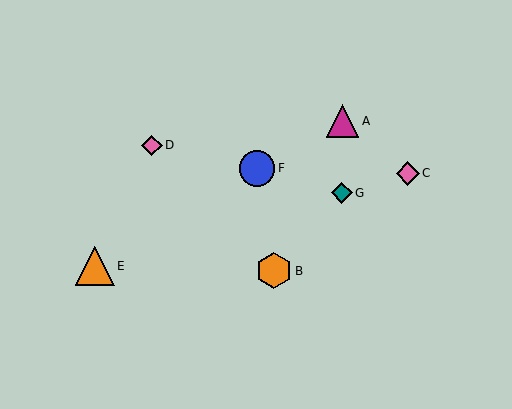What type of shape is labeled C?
Shape C is a pink diamond.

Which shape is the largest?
The orange triangle (labeled E) is the largest.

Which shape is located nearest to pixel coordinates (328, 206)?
The teal diamond (labeled G) at (342, 193) is nearest to that location.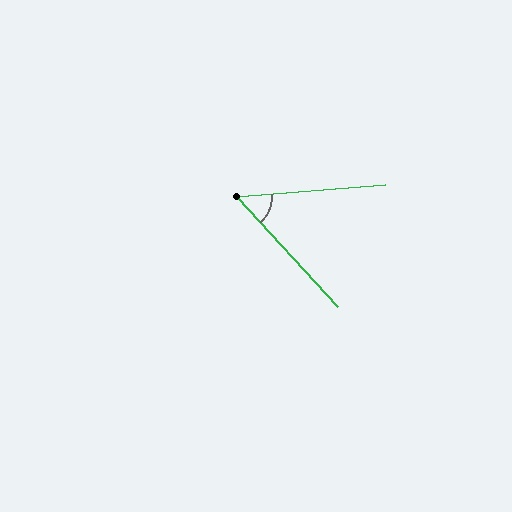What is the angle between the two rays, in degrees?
Approximately 52 degrees.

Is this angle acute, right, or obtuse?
It is acute.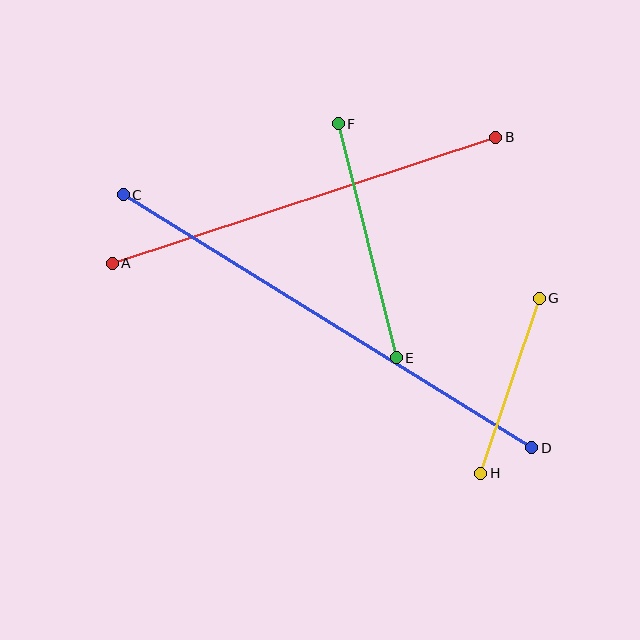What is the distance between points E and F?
The distance is approximately 241 pixels.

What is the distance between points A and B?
The distance is approximately 404 pixels.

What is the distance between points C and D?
The distance is approximately 480 pixels.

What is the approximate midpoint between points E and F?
The midpoint is at approximately (367, 241) pixels.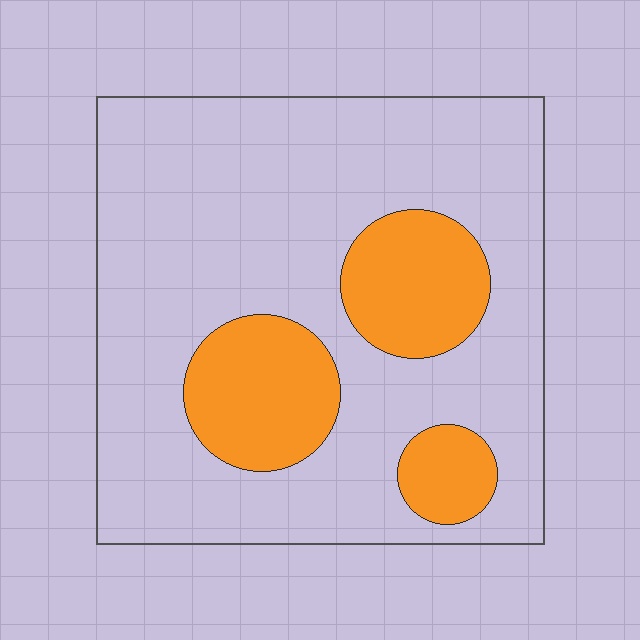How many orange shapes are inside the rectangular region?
3.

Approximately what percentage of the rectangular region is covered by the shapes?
Approximately 20%.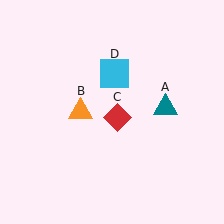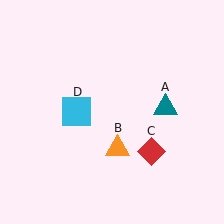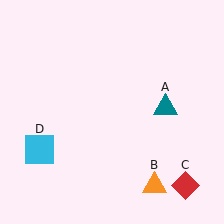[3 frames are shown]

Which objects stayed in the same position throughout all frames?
Teal triangle (object A) remained stationary.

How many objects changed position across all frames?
3 objects changed position: orange triangle (object B), red diamond (object C), cyan square (object D).